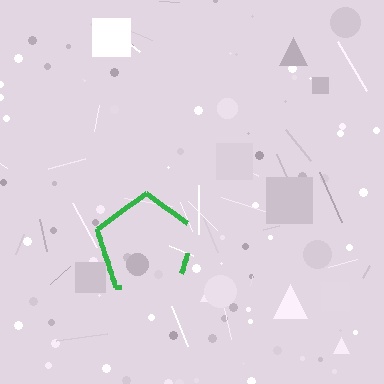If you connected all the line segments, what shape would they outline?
They would outline a pentagon.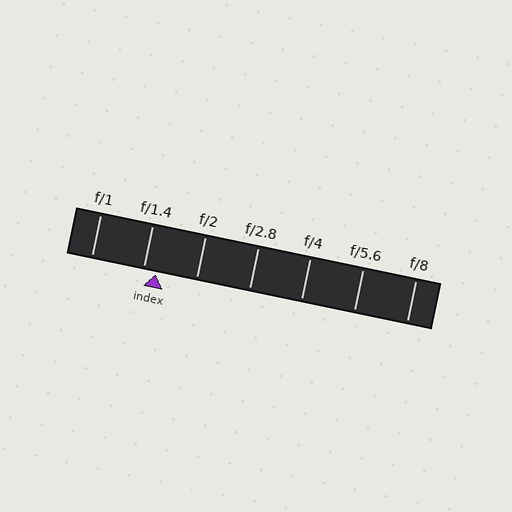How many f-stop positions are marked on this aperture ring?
There are 7 f-stop positions marked.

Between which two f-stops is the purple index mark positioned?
The index mark is between f/1.4 and f/2.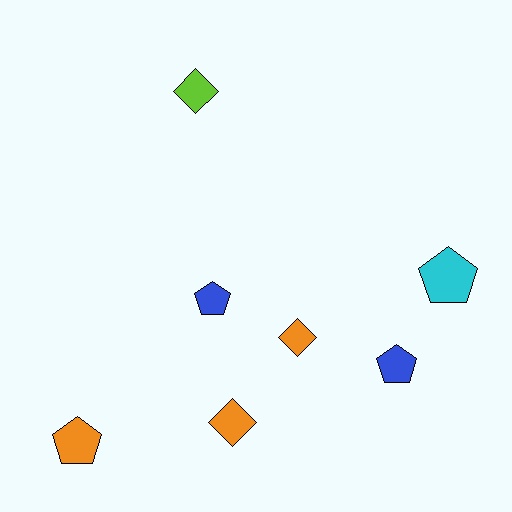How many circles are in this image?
There are no circles.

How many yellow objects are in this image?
There are no yellow objects.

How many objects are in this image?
There are 7 objects.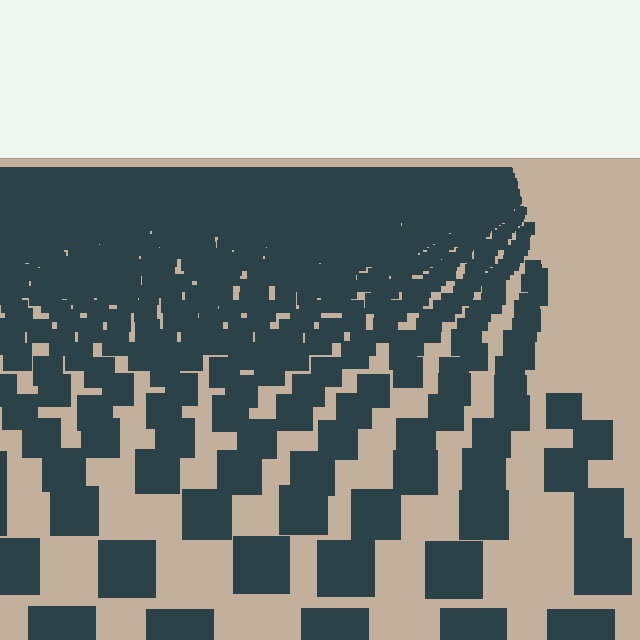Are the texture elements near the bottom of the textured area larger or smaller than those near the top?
Larger. Near the bottom, elements are closer to the viewer and appear at a bigger on-screen size.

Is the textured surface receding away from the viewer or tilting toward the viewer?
The surface is receding away from the viewer. Texture elements get smaller and denser toward the top.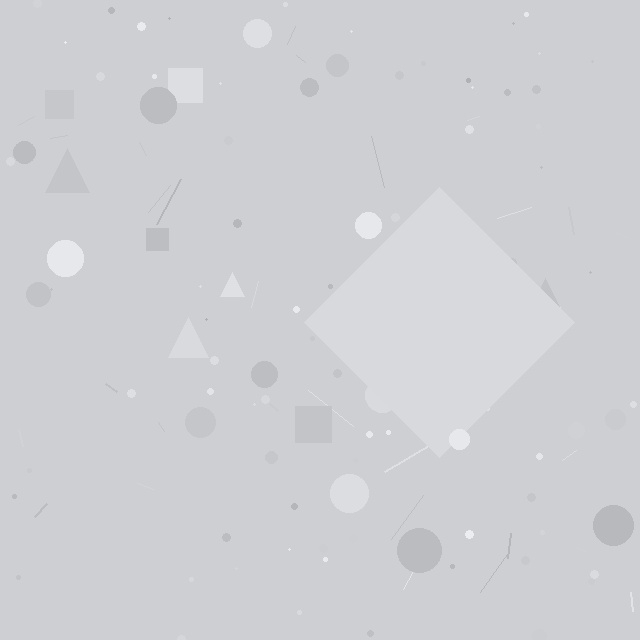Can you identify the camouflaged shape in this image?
The camouflaged shape is a diamond.